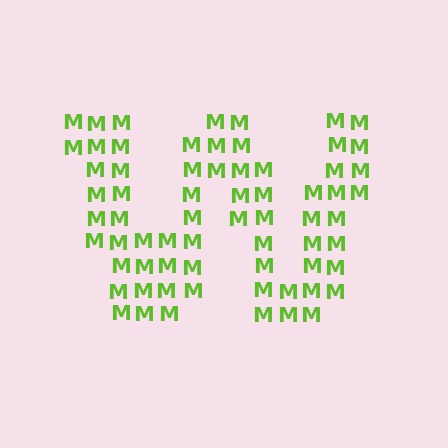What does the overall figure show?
The overall figure shows the letter W.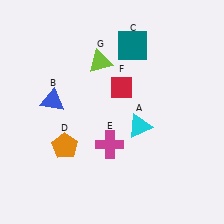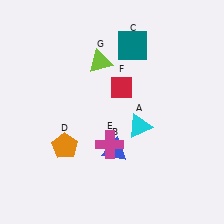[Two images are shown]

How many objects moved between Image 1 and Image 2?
1 object moved between the two images.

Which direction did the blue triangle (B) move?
The blue triangle (B) moved right.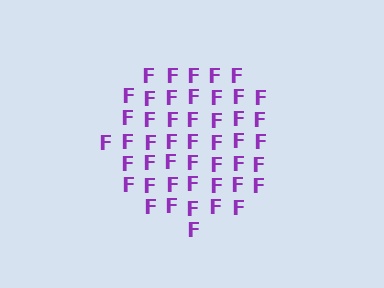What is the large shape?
The large shape is a circle.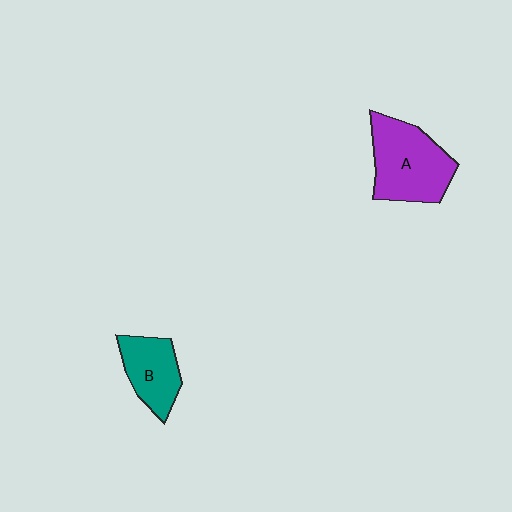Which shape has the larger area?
Shape A (purple).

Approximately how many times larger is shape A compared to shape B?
Approximately 1.5 times.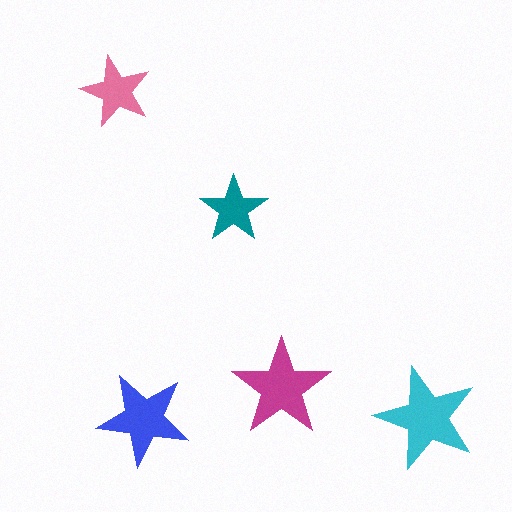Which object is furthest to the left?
The pink star is leftmost.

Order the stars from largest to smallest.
the cyan one, the magenta one, the blue one, the pink one, the teal one.